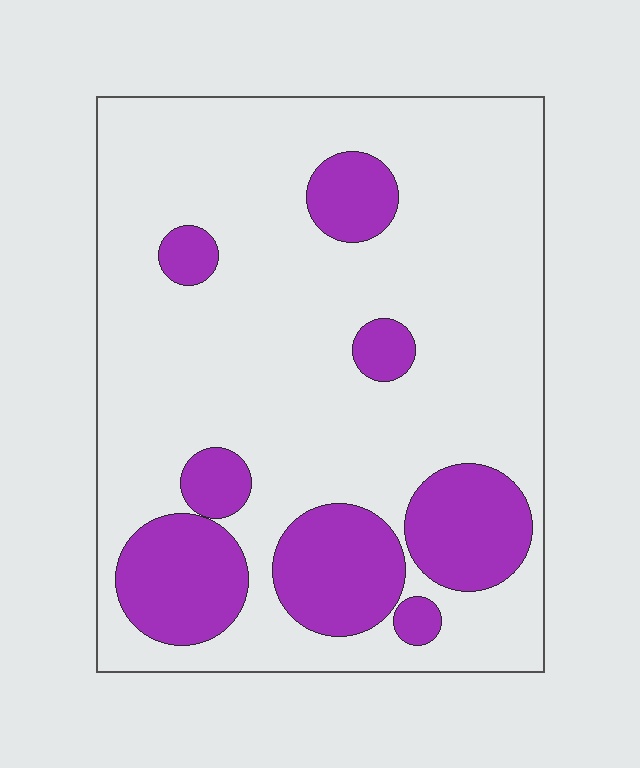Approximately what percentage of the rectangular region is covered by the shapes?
Approximately 25%.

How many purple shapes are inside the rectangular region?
8.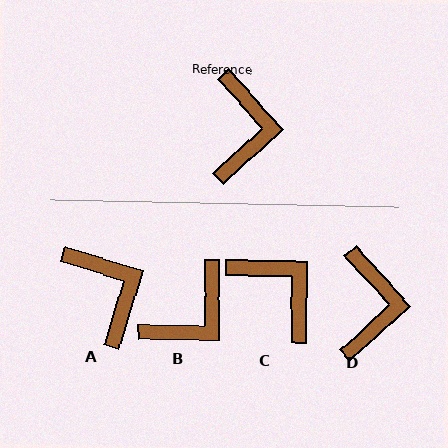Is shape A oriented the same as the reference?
No, it is off by about 30 degrees.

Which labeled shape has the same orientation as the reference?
D.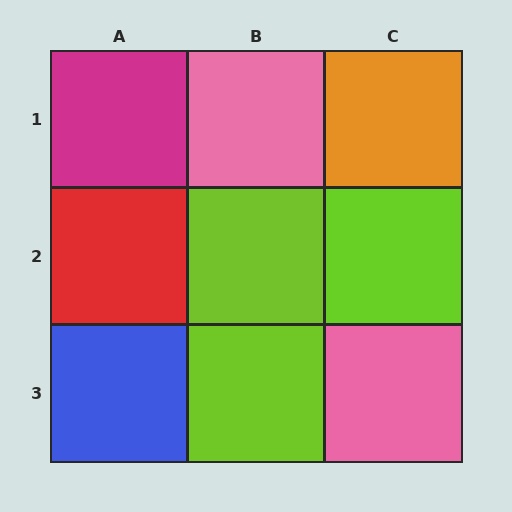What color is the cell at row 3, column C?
Pink.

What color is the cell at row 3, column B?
Lime.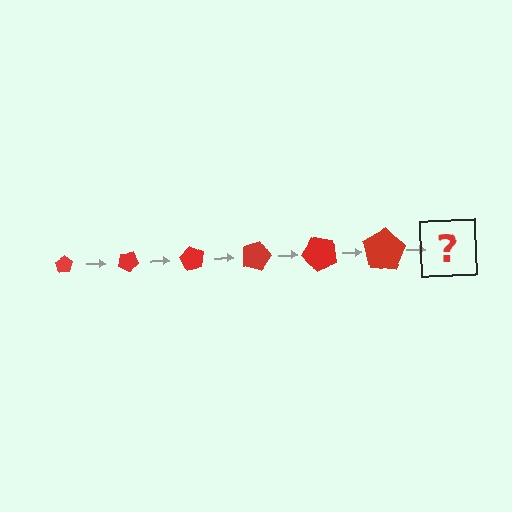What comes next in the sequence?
The next element should be a pentagon, larger than the previous one and rotated 180 degrees from the start.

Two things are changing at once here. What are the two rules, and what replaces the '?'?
The two rules are that the pentagon grows larger each step and it rotates 30 degrees each step. The '?' should be a pentagon, larger than the previous one and rotated 180 degrees from the start.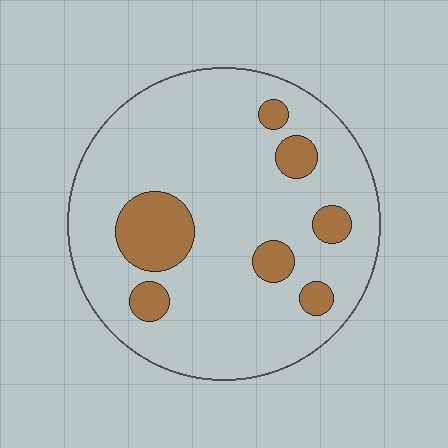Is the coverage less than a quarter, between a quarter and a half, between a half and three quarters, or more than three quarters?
Less than a quarter.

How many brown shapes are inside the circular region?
7.